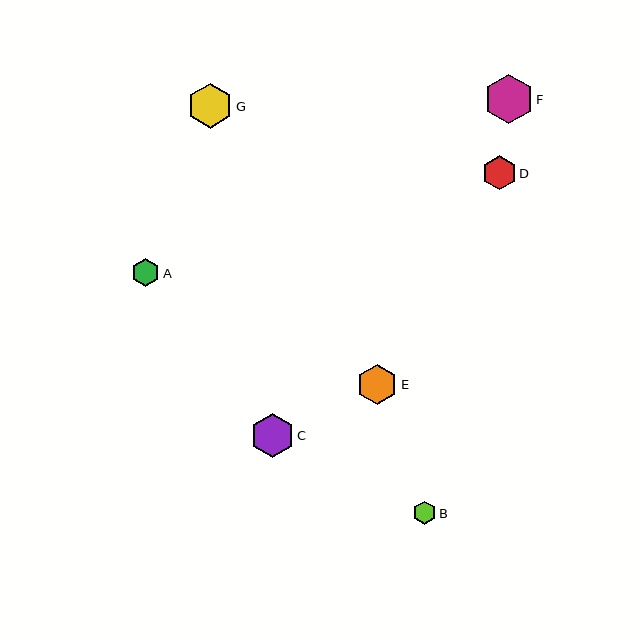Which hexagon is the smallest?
Hexagon B is the smallest with a size of approximately 23 pixels.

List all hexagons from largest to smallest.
From largest to smallest: F, G, C, E, D, A, B.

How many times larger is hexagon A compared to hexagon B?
Hexagon A is approximately 1.2 times the size of hexagon B.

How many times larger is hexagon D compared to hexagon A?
Hexagon D is approximately 1.2 times the size of hexagon A.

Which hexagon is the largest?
Hexagon F is the largest with a size of approximately 49 pixels.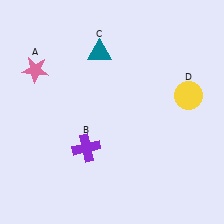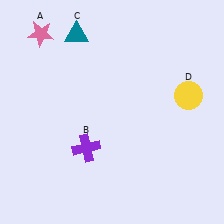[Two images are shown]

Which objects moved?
The objects that moved are: the pink star (A), the teal triangle (C).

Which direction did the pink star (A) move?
The pink star (A) moved up.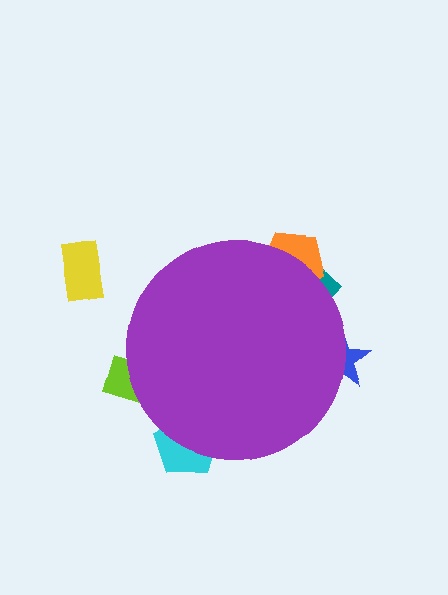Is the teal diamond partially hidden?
Yes, the teal diamond is partially hidden behind the purple circle.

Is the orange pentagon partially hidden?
Yes, the orange pentagon is partially hidden behind the purple circle.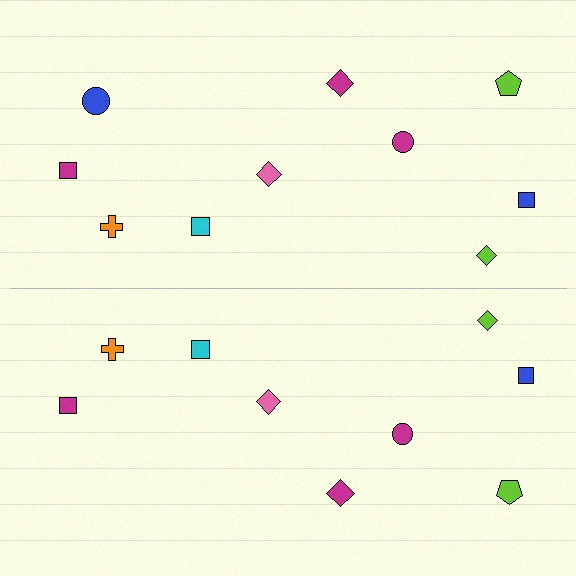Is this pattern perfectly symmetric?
No, the pattern is not perfectly symmetric. A blue circle is missing from the bottom side.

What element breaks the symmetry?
A blue circle is missing from the bottom side.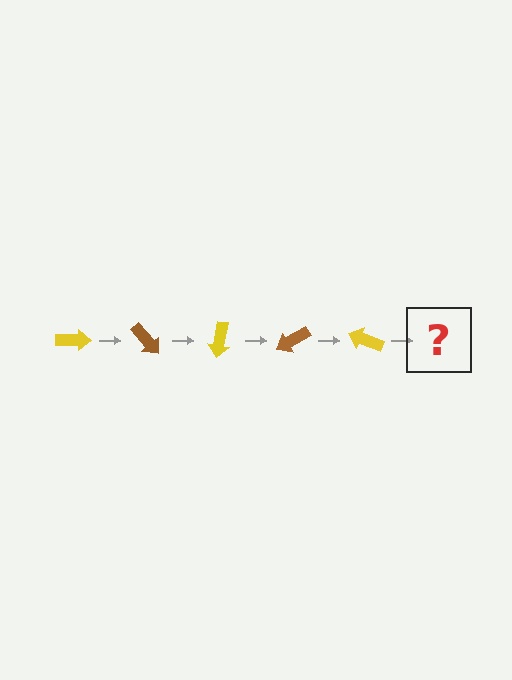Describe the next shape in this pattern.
It should be a brown arrow, rotated 250 degrees from the start.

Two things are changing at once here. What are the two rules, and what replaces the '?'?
The two rules are that it rotates 50 degrees each step and the color cycles through yellow and brown. The '?' should be a brown arrow, rotated 250 degrees from the start.